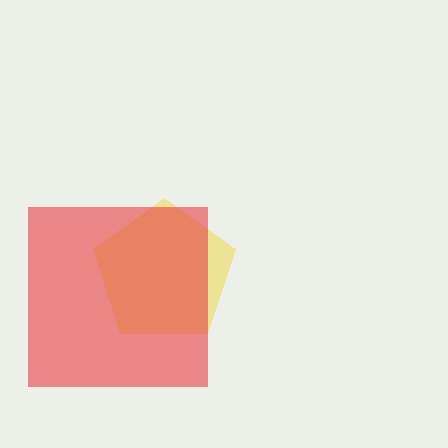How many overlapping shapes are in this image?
There are 2 overlapping shapes in the image.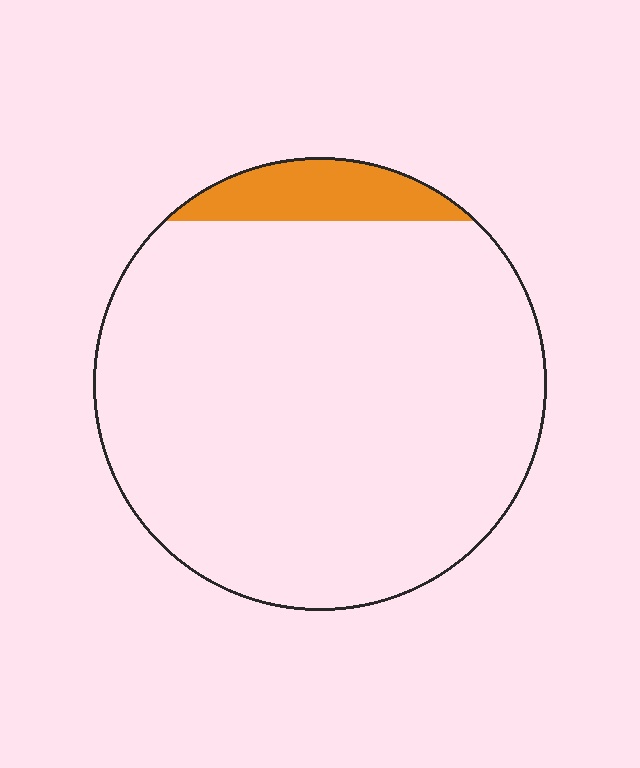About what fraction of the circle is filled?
About one tenth (1/10).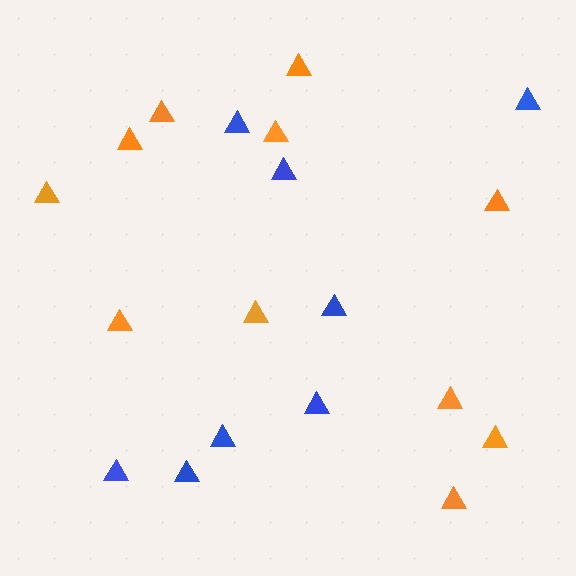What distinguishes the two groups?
There are 2 groups: one group of blue triangles (8) and one group of orange triangles (11).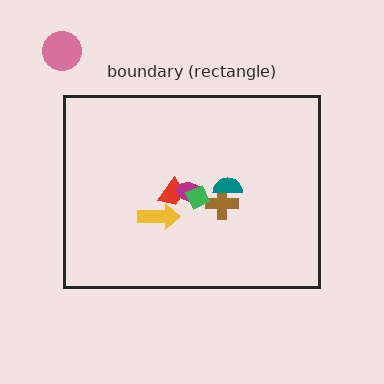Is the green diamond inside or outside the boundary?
Inside.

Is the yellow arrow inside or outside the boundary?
Inside.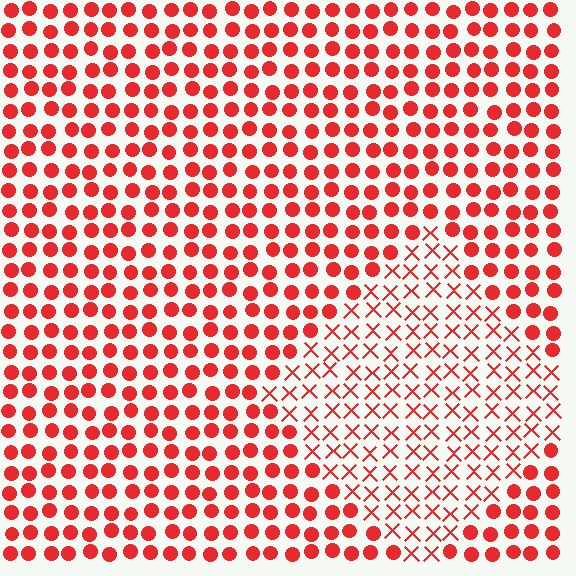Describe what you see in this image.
The image is filled with small red elements arranged in a uniform grid. A diamond-shaped region contains X marks, while the surrounding area contains circles. The boundary is defined purely by the change in element shape.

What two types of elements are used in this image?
The image uses X marks inside the diamond region and circles outside it.